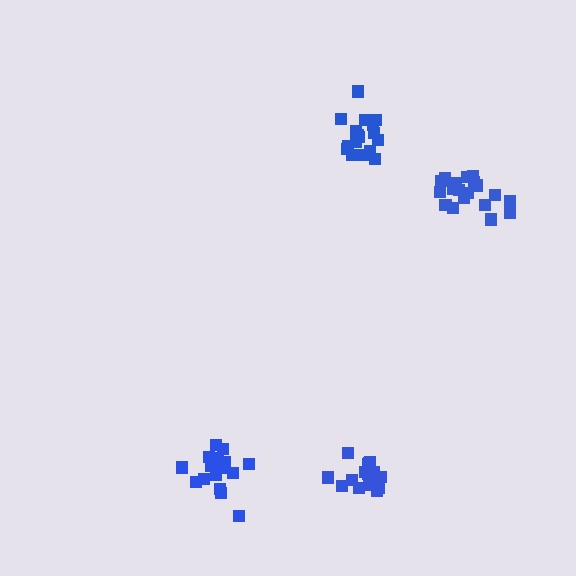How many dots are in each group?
Group 1: 18 dots, Group 2: 17 dots, Group 3: 19 dots, Group 4: 18 dots (72 total).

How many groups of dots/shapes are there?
There are 4 groups.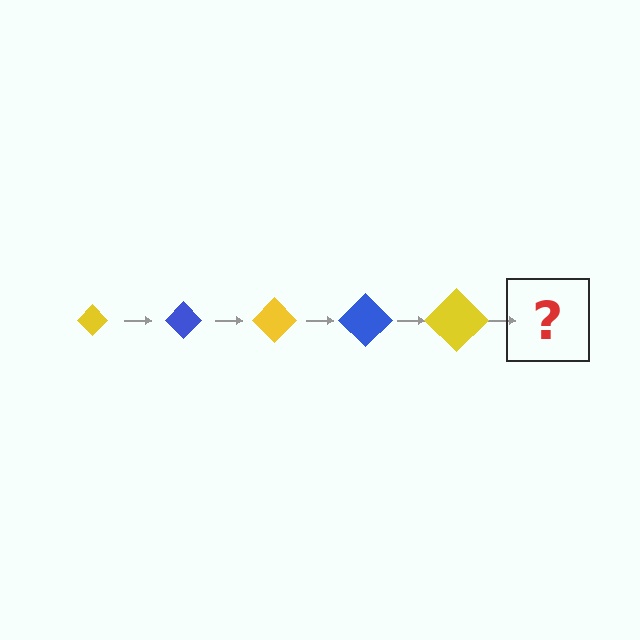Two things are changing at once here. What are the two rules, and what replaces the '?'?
The two rules are that the diamond grows larger each step and the color cycles through yellow and blue. The '?' should be a blue diamond, larger than the previous one.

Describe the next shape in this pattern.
It should be a blue diamond, larger than the previous one.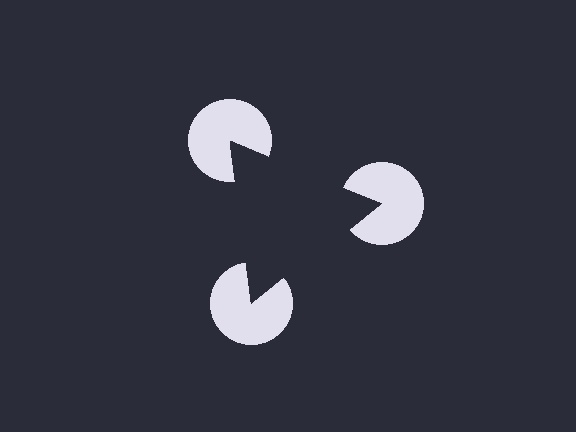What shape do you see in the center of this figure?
An illusory triangle — its edges are inferred from the aligned wedge cuts in the pac-man discs, not physically drawn.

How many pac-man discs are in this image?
There are 3 — one at each vertex of the illusory triangle.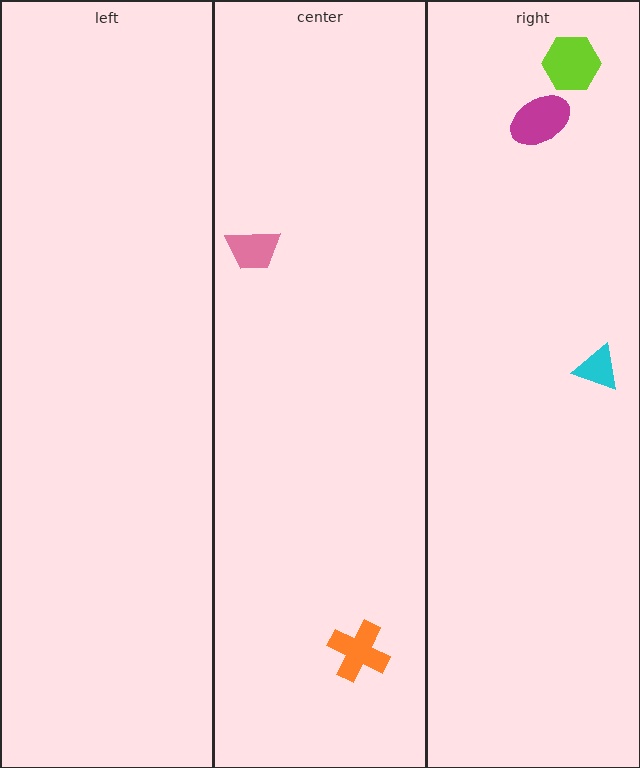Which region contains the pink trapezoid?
The center region.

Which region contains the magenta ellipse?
The right region.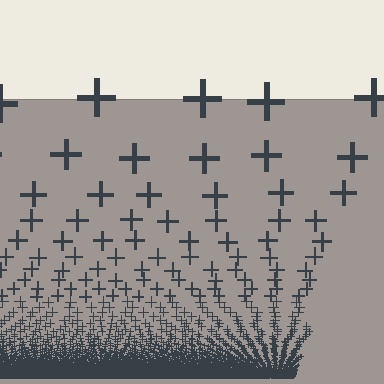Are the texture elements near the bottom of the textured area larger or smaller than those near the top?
Smaller. The gradient is inverted — elements near the bottom are smaller and denser.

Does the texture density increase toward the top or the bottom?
Density increases toward the bottom.